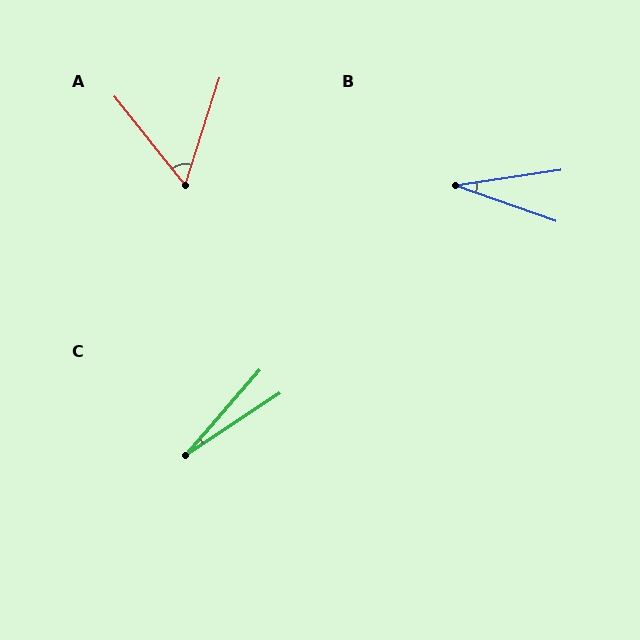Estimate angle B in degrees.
Approximately 27 degrees.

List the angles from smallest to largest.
C (15°), B (27°), A (56°).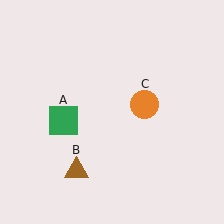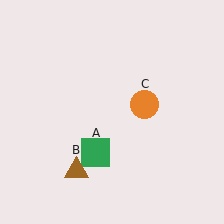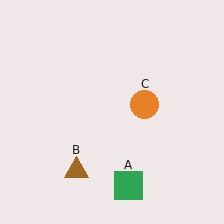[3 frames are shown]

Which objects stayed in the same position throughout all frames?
Brown triangle (object B) and orange circle (object C) remained stationary.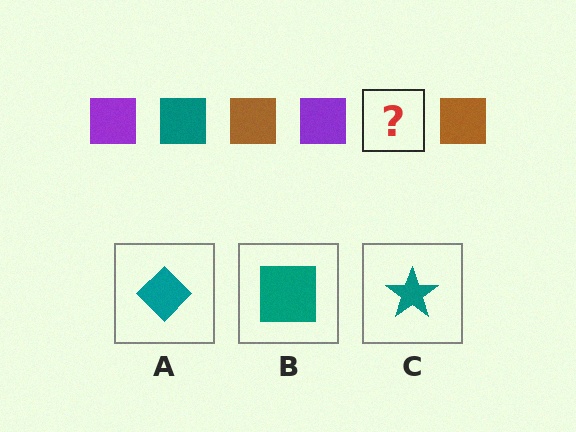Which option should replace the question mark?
Option B.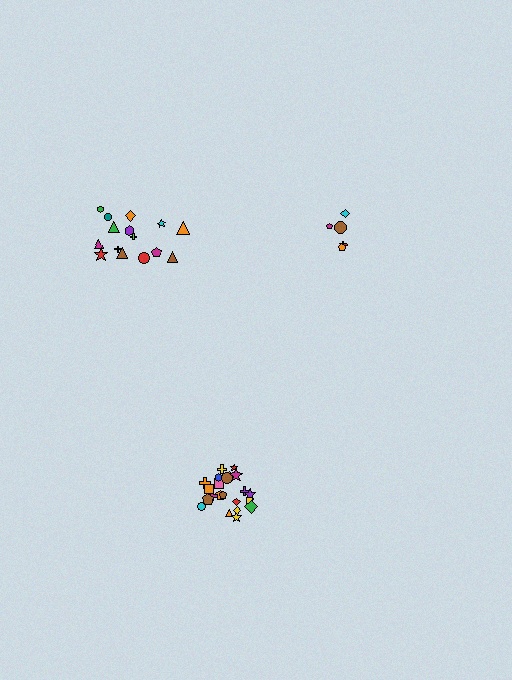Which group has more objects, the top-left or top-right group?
The top-left group.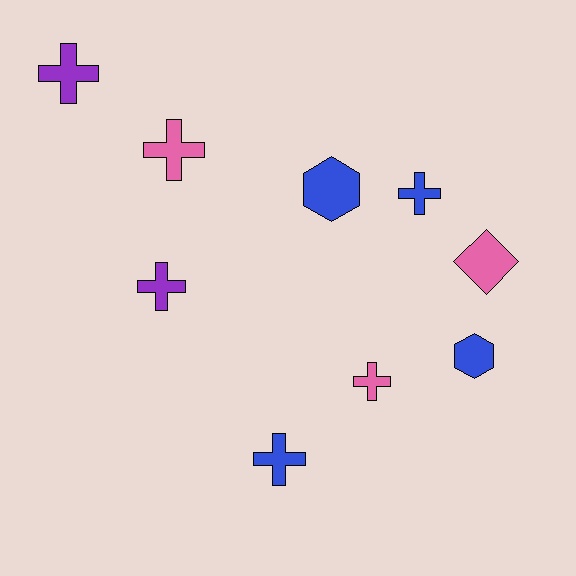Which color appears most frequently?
Blue, with 4 objects.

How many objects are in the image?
There are 9 objects.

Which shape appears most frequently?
Cross, with 6 objects.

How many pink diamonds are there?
There is 1 pink diamond.